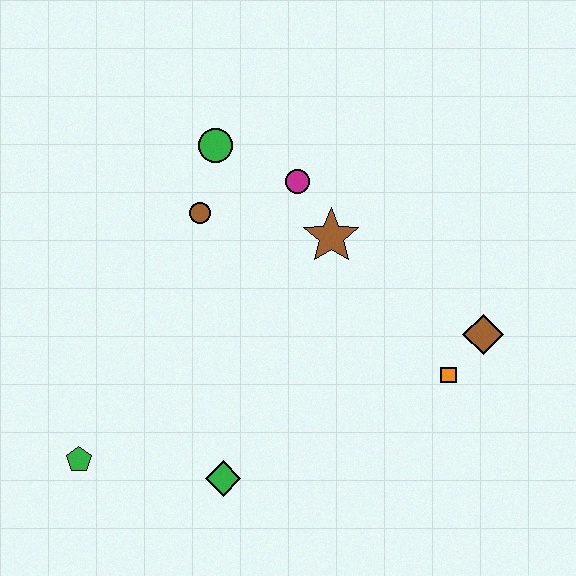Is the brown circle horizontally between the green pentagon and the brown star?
Yes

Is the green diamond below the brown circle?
Yes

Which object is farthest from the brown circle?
The brown diamond is farthest from the brown circle.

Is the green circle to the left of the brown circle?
No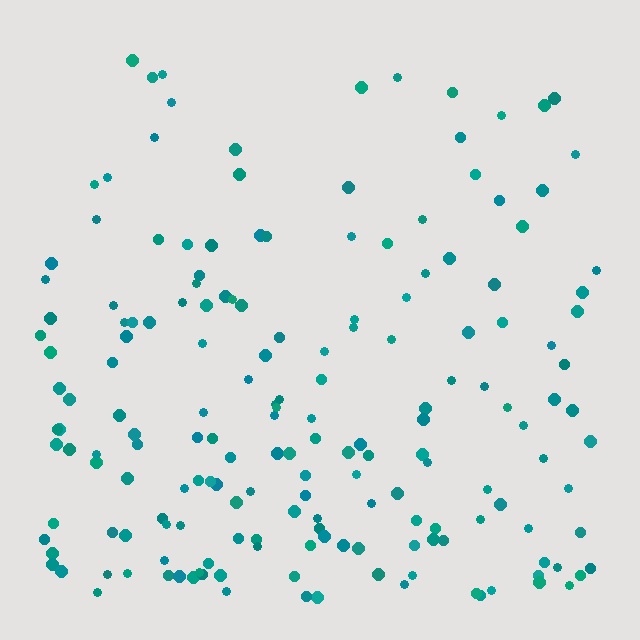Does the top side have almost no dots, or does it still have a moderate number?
Still a moderate number, just noticeably fewer than the bottom.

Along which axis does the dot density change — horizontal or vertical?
Vertical.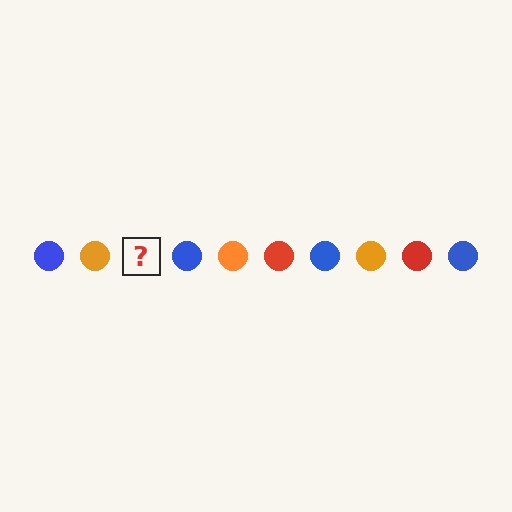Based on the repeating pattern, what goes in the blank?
The blank should be a red circle.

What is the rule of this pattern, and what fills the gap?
The rule is that the pattern cycles through blue, orange, red circles. The gap should be filled with a red circle.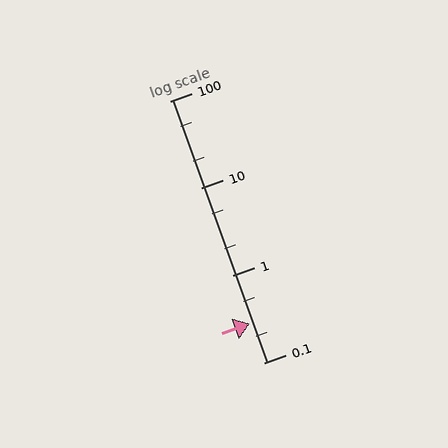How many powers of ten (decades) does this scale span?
The scale spans 3 decades, from 0.1 to 100.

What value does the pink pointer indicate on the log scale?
The pointer indicates approximately 0.28.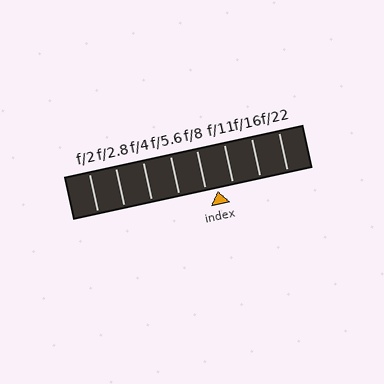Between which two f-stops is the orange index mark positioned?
The index mark is between f/8 and f/11.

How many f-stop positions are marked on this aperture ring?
There are 8 f-stop positions marked.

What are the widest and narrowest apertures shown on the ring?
The widest aperture shown is f/2 and the narrowest is f/22.